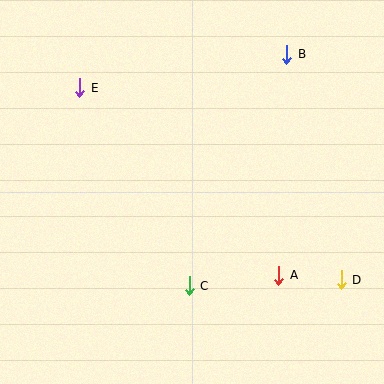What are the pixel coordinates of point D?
Point D is at (341, 280).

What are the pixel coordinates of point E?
Point E is at (79, 88).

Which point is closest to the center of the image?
Point C at (189, 286) is closest to the center.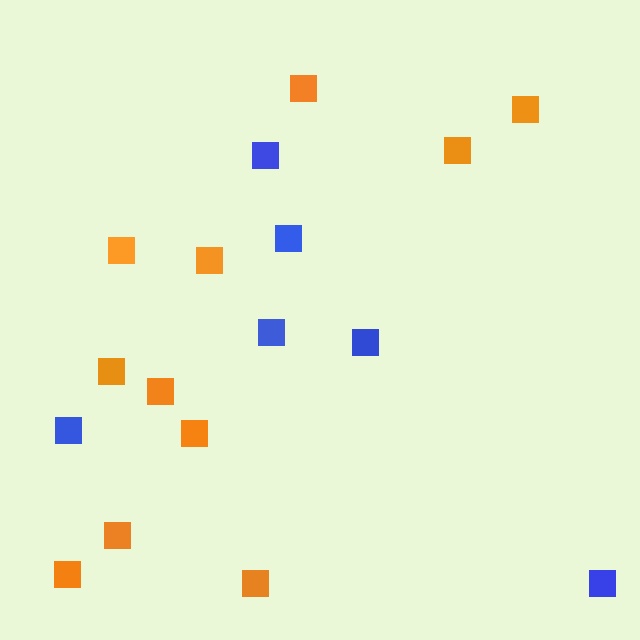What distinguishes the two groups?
There are 2 groups: one group of orange squares (11) and one group of blue squares (6).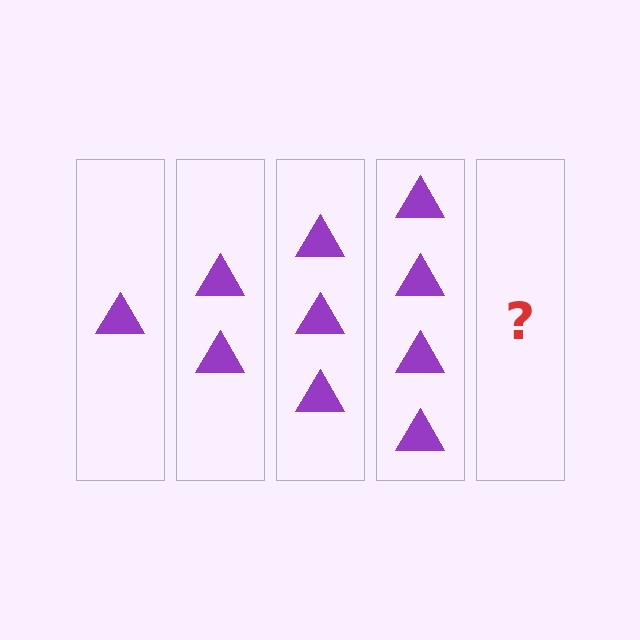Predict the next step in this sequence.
The next step is 5 triangles.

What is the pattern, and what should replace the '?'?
The pattern is that each step adds one more triangle. The '?' should be 5 triangles.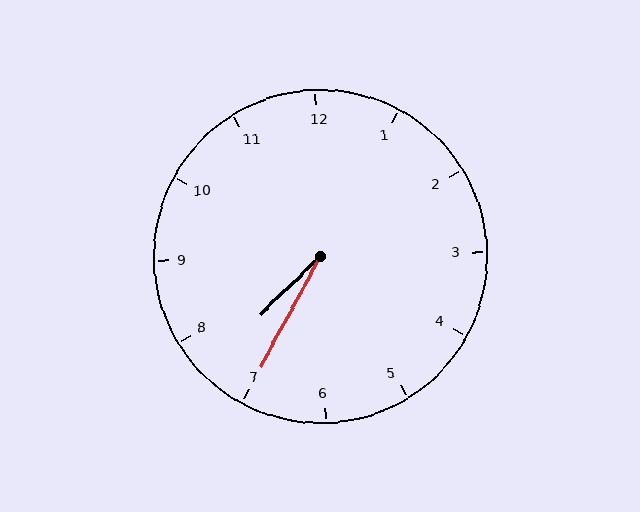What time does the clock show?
7:35.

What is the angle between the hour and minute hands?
Approximately 18 degrees.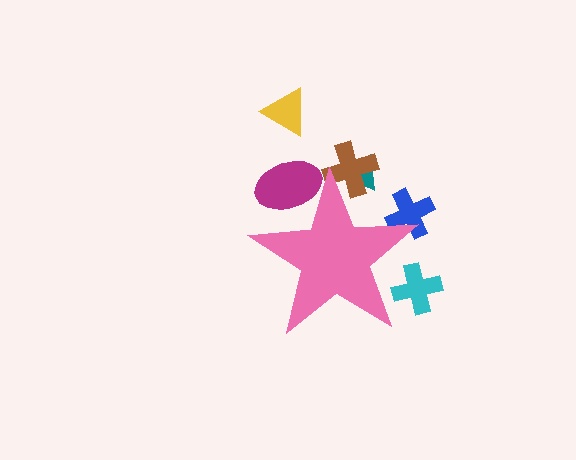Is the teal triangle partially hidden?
Yes, the teal triangle is partially hidden behind the pink star.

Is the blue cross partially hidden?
Yes, the blue cross is partially hidden behind the pink star.